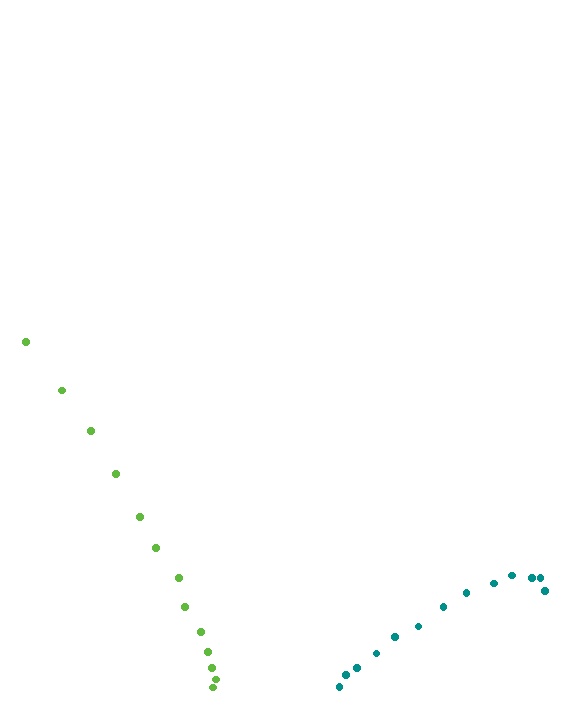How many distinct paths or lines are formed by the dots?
There are 2 distinct paths.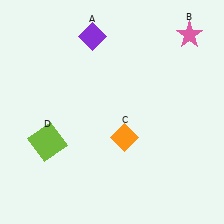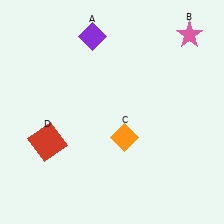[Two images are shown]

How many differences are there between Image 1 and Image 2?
There is 1 difference between the two images.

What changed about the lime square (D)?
In Image 1, D is lime. In Image 2, it changed to red.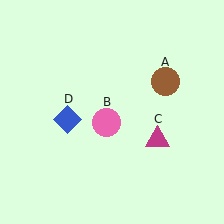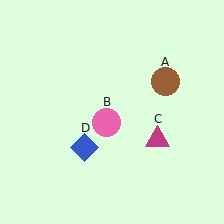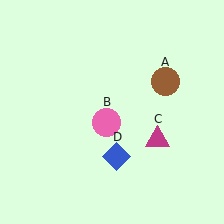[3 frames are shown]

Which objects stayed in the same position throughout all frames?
Brown circle (object A) and pink circle (object B) and magenta triangle (object C) remained stationary.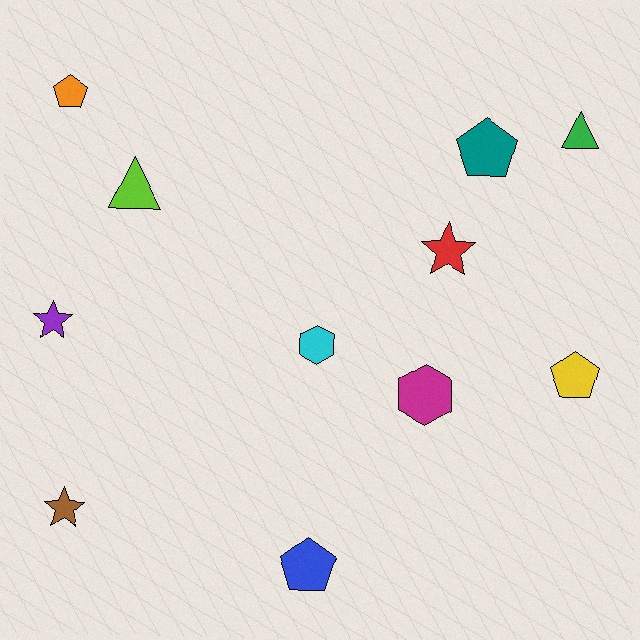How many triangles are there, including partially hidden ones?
There are 2 triangles.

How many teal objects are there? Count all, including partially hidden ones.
There is 1 teal object.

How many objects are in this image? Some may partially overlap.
There are 11 objects.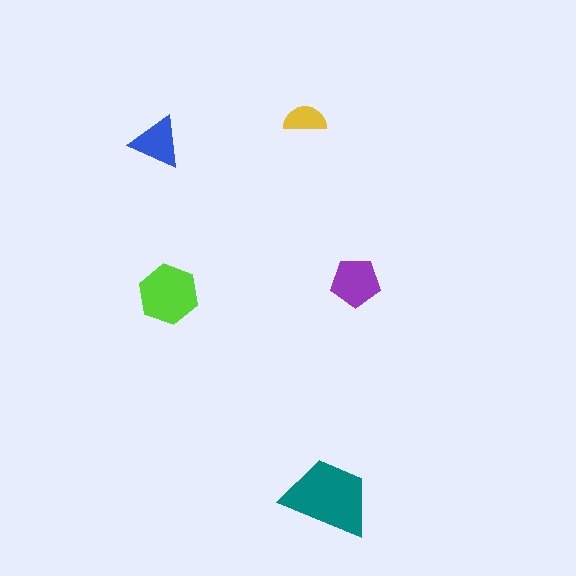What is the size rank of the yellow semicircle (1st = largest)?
5th.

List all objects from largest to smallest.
The teal trapezoid, the lime hexagon, the purple pentagon, the blue triangle, the yellow semicircle.